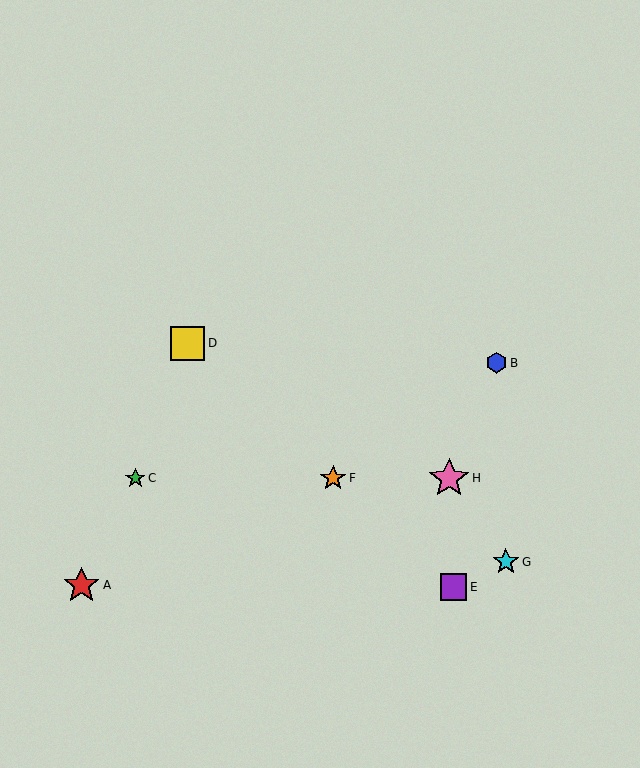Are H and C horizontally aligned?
Yes, both are at y≈478.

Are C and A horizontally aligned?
No, C is at y≈478 and A is at y≈585.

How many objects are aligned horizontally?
3 objects (C, F, H) are aligned horizontally.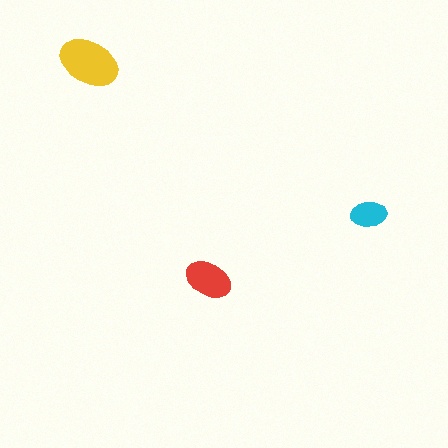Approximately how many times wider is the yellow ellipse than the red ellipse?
About 1.5 times wider.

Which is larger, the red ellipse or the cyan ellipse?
The red one.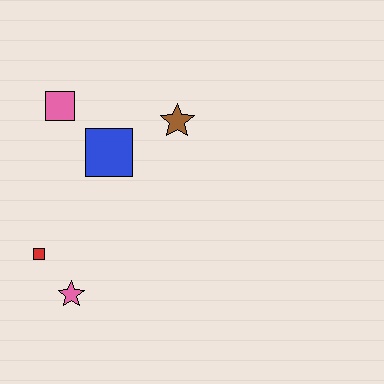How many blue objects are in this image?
There is 1 blue object.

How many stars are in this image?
There are 2 stars.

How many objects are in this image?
There are 5 objects.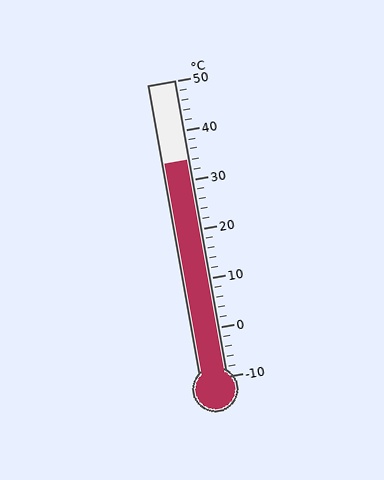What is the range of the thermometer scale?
The thermometer scale ranges from -10°C to 50°C.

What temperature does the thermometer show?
The thermometer shows approximately 34°C.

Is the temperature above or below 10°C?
The temperature is above 10°C.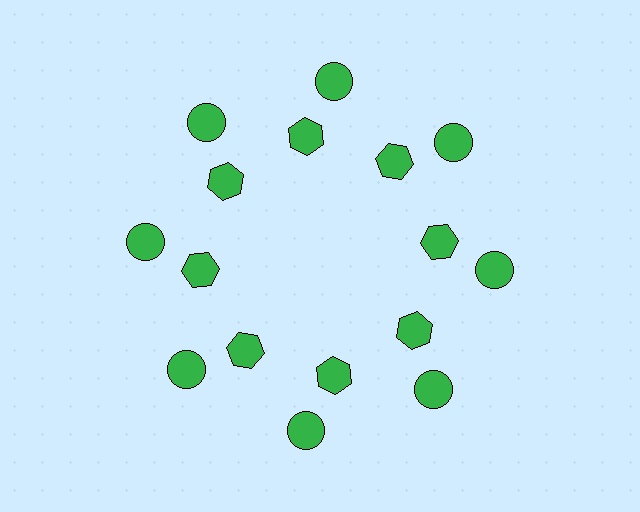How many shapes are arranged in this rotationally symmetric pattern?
There are 16 shapes, arranged in 8 groups of 2.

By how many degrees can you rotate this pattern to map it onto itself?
The pattern maps onto itself every 45 degrees of rotation.